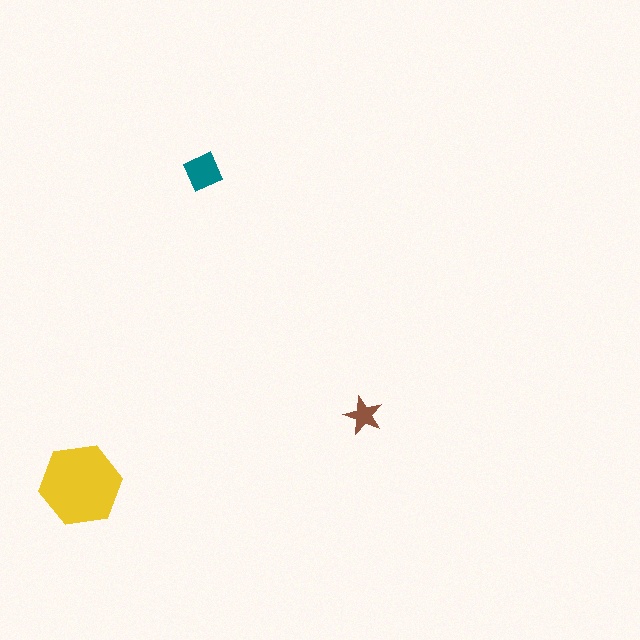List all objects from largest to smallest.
The yellow hexagon, the teal square, the brown star.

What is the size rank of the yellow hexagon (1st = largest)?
1st.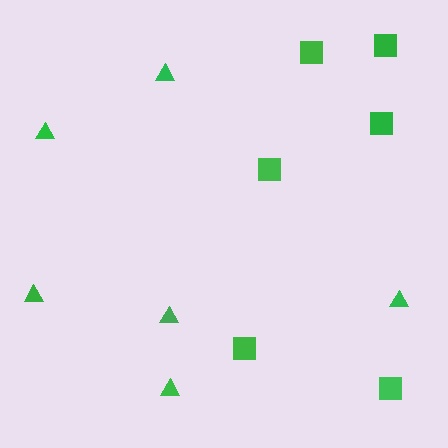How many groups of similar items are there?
There are 2 groups: one group of squares (6) and one group of triangles (6).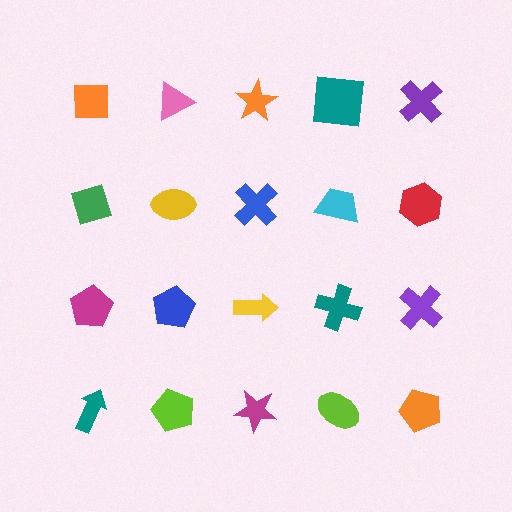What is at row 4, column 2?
A lime pentagon.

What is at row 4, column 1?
A teal arrow.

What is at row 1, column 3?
An orange star.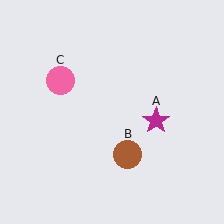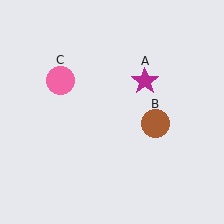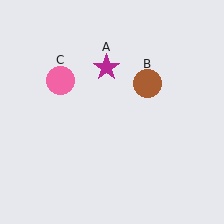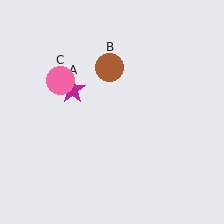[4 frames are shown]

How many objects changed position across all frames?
2 objects changed position: magenta star (object A), brown circle (object B).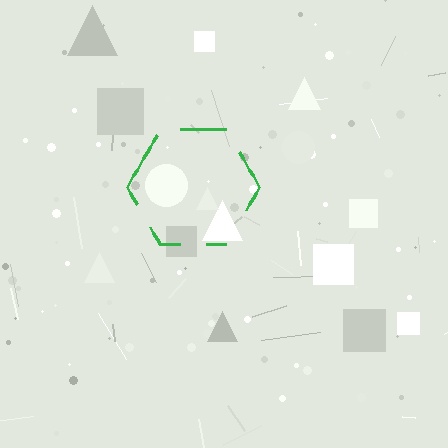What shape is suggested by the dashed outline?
The dashed outline suggests a hexagon.